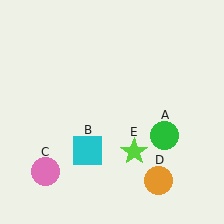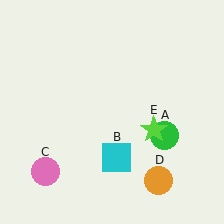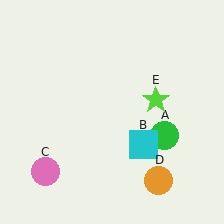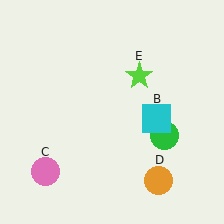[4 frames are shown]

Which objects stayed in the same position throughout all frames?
Green circle (object A) and pink circle (object C) and orange circle (object D) remained stationary.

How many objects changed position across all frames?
2 objects changed position: cyan square (object B), lime star (object E).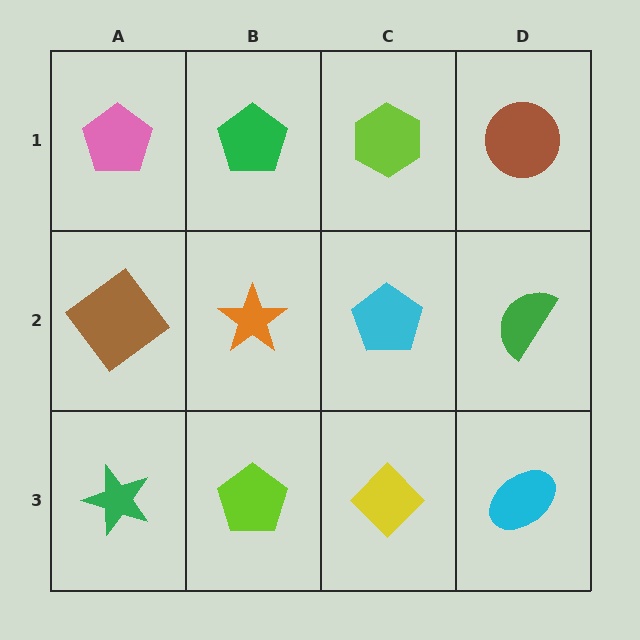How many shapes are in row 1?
4 shapes.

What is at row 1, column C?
A lime hexagon.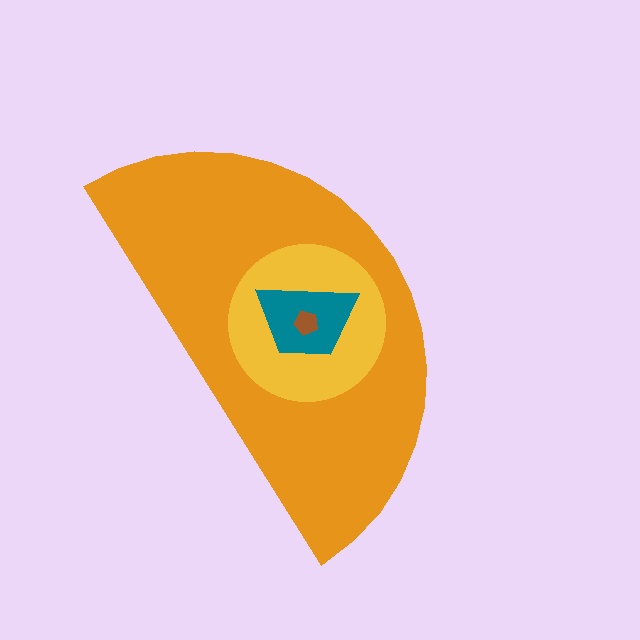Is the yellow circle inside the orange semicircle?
Yes.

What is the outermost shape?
The orange semicircle.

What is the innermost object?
The brown pentagon.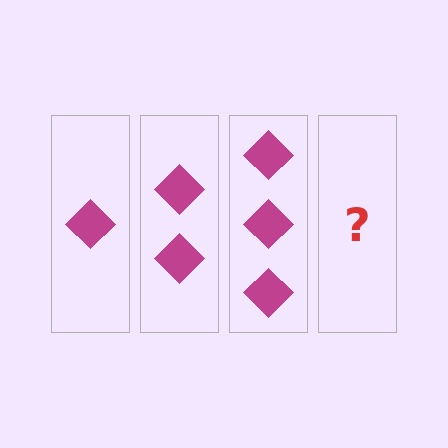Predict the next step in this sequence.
The next step is 4 diamonds.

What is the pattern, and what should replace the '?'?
The pattern is that each step adds one more diamond. The '?' should be 4 diamonds.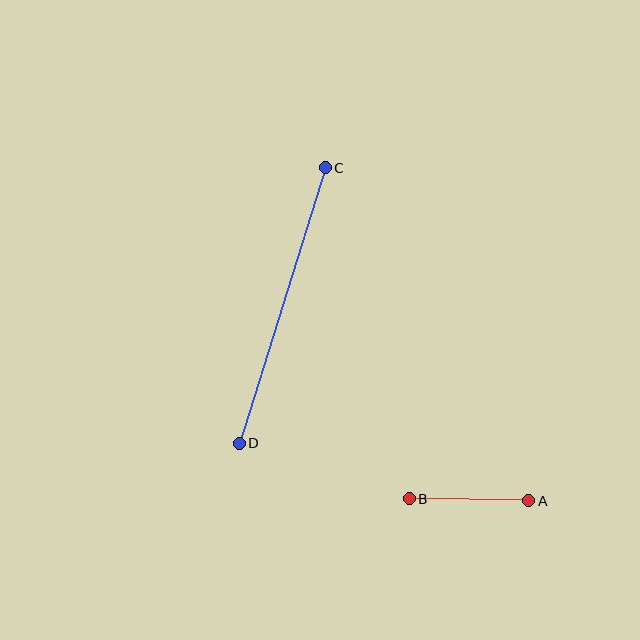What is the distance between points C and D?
The distance is approximately 288 pixels.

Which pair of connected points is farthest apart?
Points C and D are farthest apart.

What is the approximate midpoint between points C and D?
The midpoint is at approximately (282, 306) pixels.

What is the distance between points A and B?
The distance is approximately 119 pixels.